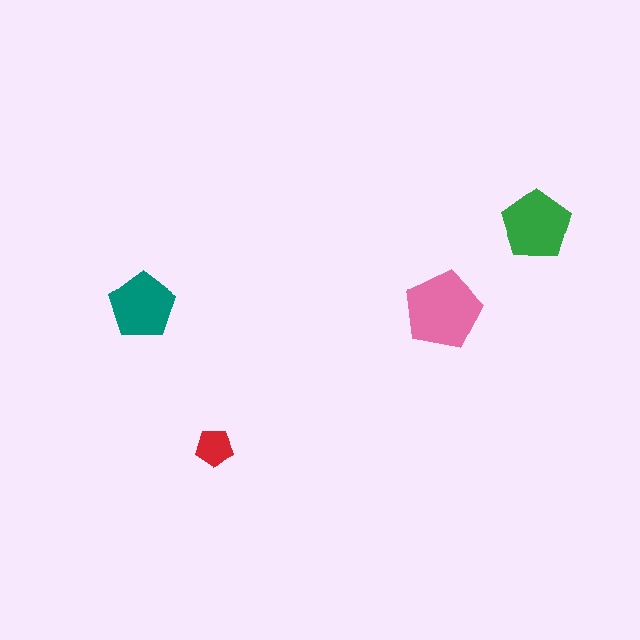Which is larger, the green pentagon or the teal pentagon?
The green one.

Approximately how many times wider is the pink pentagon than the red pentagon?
About 2 times wider.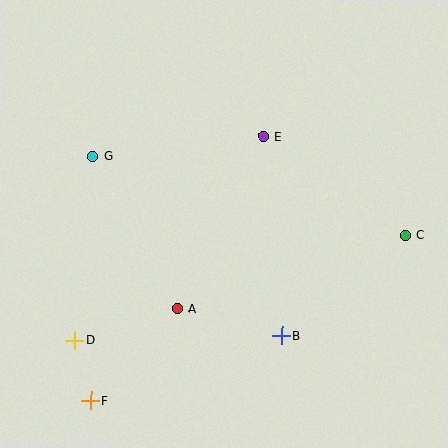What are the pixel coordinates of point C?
Point C is at (405, 235).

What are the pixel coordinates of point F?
Point F is at (91, 401).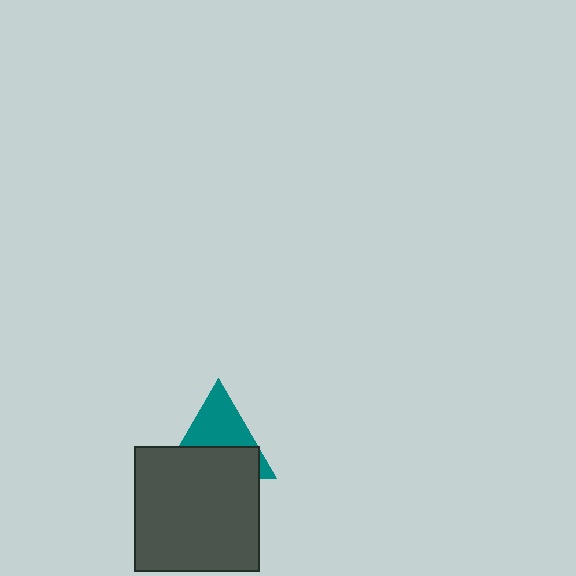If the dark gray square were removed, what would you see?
You would see the complete teal triangle.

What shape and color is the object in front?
The object in front is a dark gray square.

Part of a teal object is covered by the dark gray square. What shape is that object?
It is a triangle.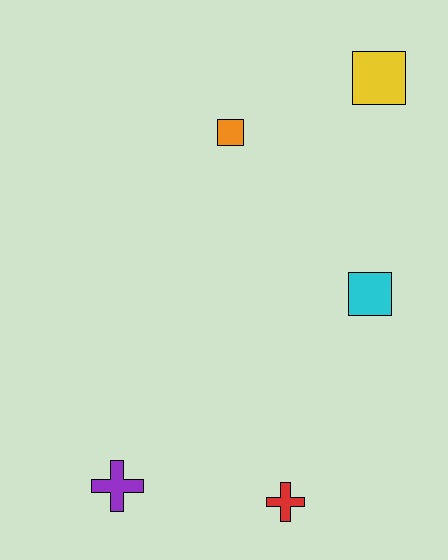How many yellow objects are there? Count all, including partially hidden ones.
There is 1 yellow object.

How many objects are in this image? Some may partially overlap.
There are 5 objects.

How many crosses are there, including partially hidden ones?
There are 2 crosses.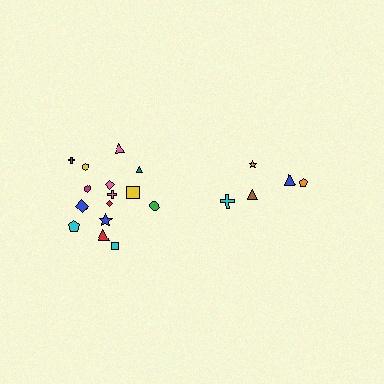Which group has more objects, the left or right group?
The left group.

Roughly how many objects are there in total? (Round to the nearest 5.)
Roughly 20 objects in total.